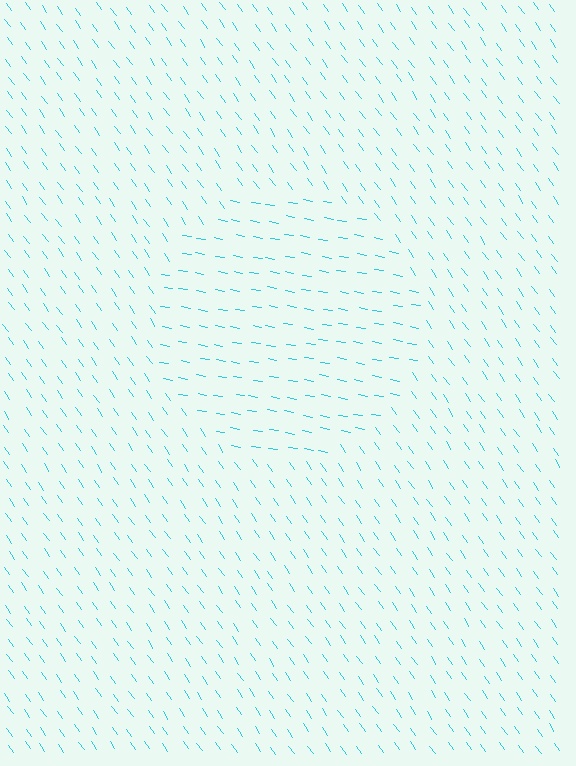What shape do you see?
I see a circle.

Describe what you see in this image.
The image is filled with small cyan line segments. A circle region in the image has lines oriented differently from the surrounding lines, creating a visible texture boundary.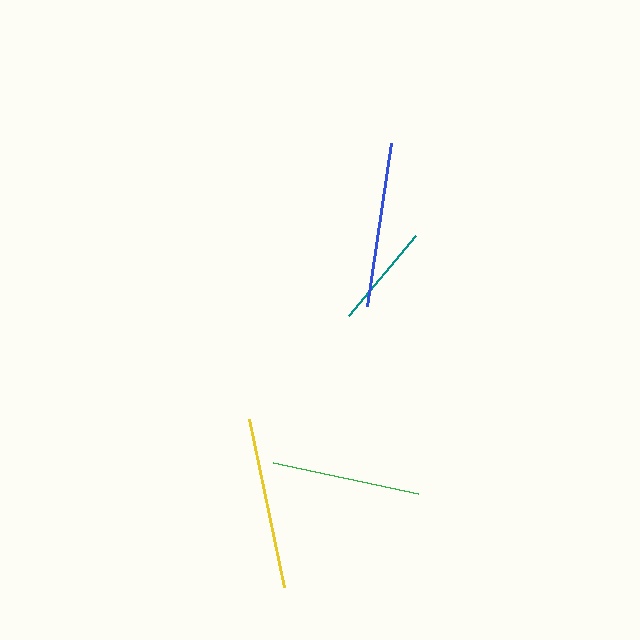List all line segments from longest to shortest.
From longest to shortest: yellow, blue, green, teal.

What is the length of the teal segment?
The teal segment is approximately 105 pixels long.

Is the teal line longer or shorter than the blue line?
The blue line is longer than the teal line.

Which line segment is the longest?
The yellow line is the longest at approximately 172 pixels.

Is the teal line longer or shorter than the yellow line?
The yellow line is longer than the teal line.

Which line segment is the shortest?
The teal line is the shortest at approximately 105 pixels.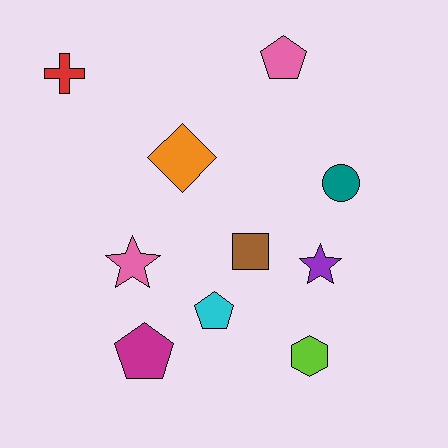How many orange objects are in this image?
There is 1 orange object.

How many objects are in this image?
There are 10 objects.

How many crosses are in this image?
There is 1 cross.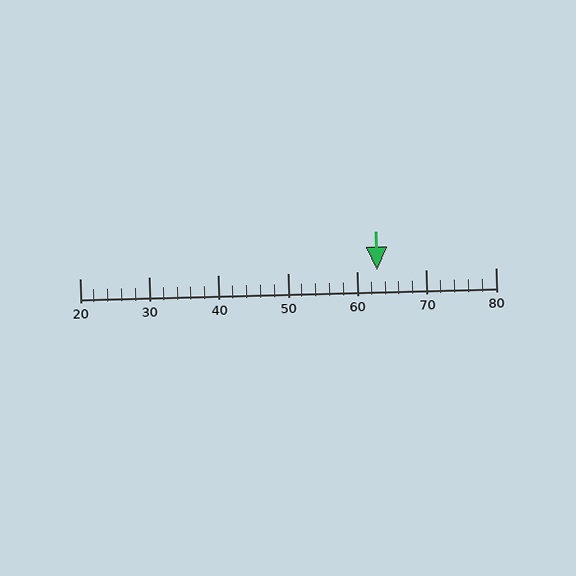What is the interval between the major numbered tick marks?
The major tick marks are spaced 10 units apart.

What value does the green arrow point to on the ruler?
The green arrow points to approximately 63.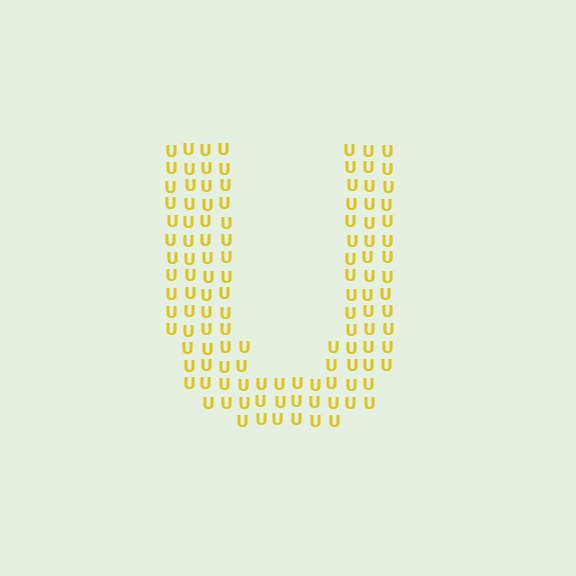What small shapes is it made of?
It is made of small letter U's.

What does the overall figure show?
The overall figure shows the letter U.